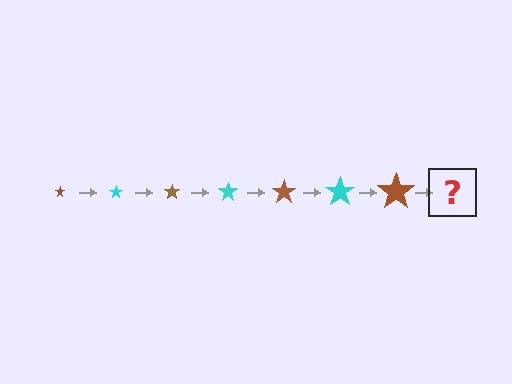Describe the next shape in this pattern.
It should be a cyan star, larger than the previous one.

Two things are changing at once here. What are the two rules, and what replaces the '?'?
The two rules are that the star grows larger each step and the color cycles through brown and cyan. The '?' should be a cyan star, larger than the previous one.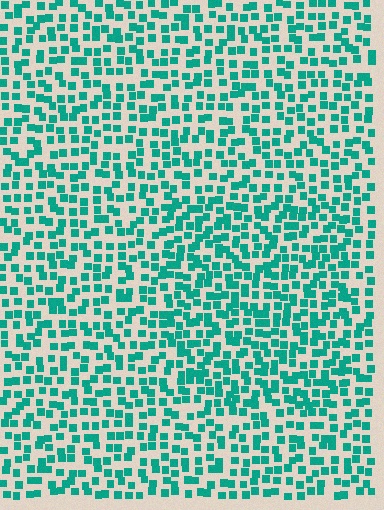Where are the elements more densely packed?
The elements are more densely packed inside the rectangle boundary.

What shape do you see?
I see a rectangle.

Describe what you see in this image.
The image contains small teal elements arranged at two different densities. A rectangle-shaped region is visible where the elements are more densely packed than the surrounding area.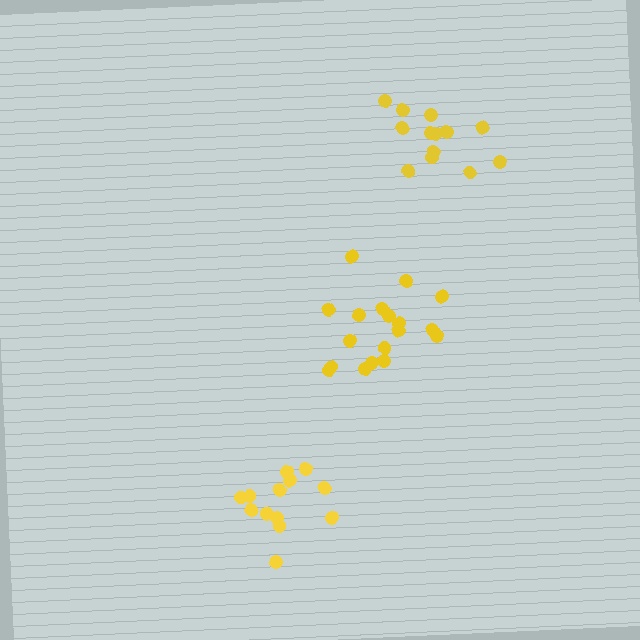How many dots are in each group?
Group 1: 13 dots, Group 2: 13 dots, Group 3: 18 dots (44 total).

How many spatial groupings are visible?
There are 3 spatial groupings.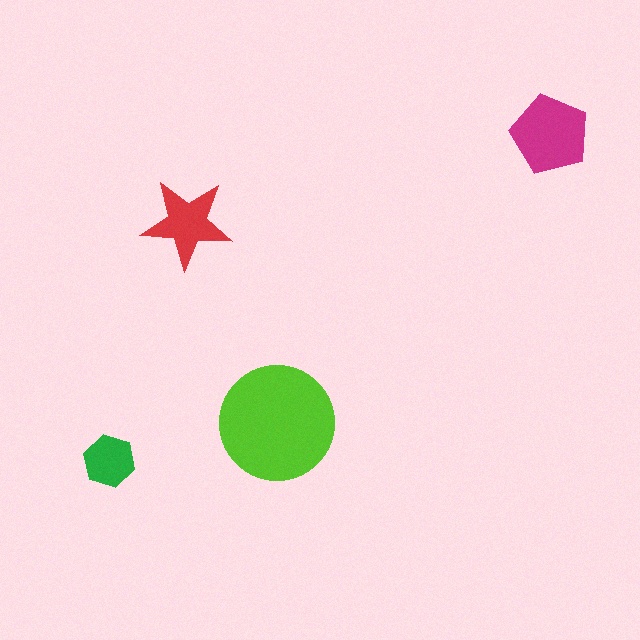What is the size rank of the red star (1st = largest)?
3rd.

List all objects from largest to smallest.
The lime circle, the magenta pentagon, the red star, the green hexagon.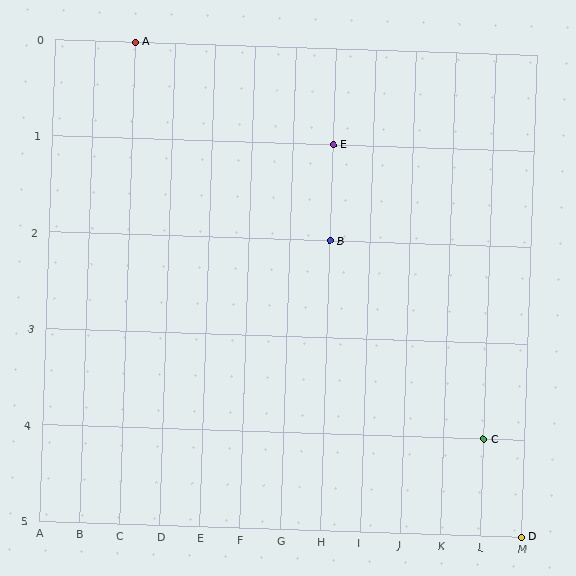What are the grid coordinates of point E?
Point E is at grid coordinates (H, 1).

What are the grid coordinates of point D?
Point D is at grid coordinates (M, 5).